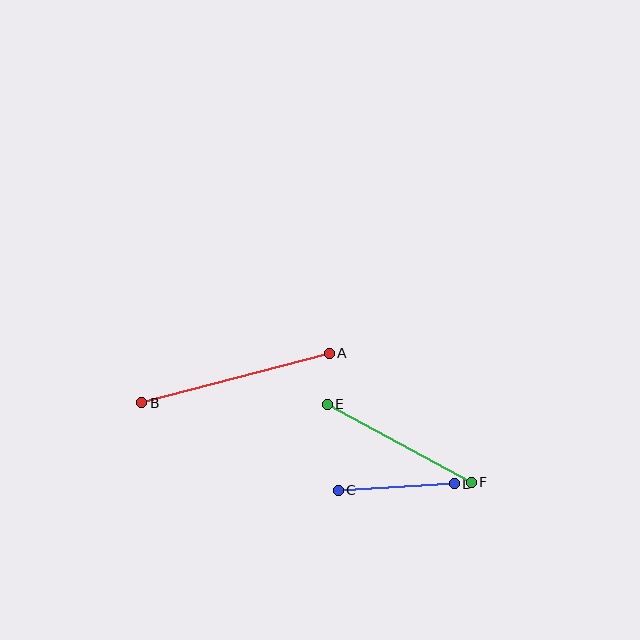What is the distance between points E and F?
The distance is approximately 164 pixels.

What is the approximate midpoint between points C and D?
The midpoint is at approximately (396, 487) pixels.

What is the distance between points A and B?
The distance is approximately 194 pixels.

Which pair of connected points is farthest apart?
Points A and B are farthest apart.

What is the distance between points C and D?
The distance is approximately 116 pixels.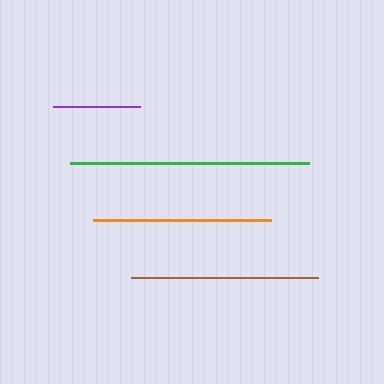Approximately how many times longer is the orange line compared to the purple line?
The orange line is approximately 2.1 times the length of the purple line.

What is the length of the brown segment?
The brown segment is approximately 187 pixels long.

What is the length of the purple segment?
The purple segment is approximately 87 pixels long.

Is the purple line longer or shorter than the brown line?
The brown line is longer than the purple line.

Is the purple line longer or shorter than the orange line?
The orange line is longer than the purple line.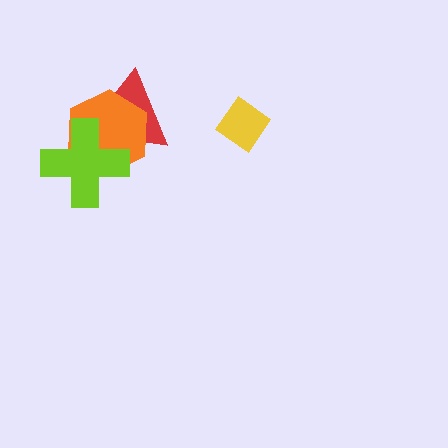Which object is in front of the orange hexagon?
The lime cross is in front of the orange hexagon.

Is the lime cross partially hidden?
No, no other shape covers it.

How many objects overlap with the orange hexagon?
2 objects overlap with the orange hexagon.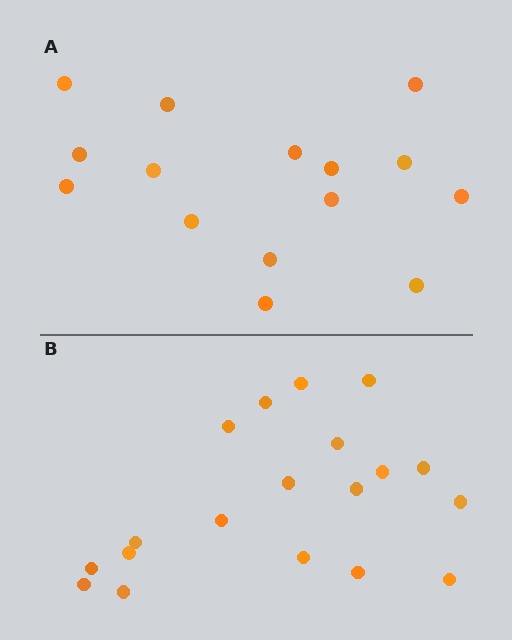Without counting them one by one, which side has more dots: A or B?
Region B (the bottom region) has more dots.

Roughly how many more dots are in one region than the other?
Region B has about 4 more dots than region A.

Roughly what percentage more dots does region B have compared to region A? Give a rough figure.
About 25% more.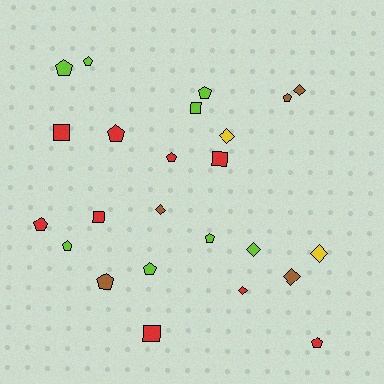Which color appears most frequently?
Red, with 9 objects.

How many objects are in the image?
There are 24 objects.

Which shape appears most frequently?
Pentagon, with 12 objects.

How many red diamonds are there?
There is 1 red diamond.